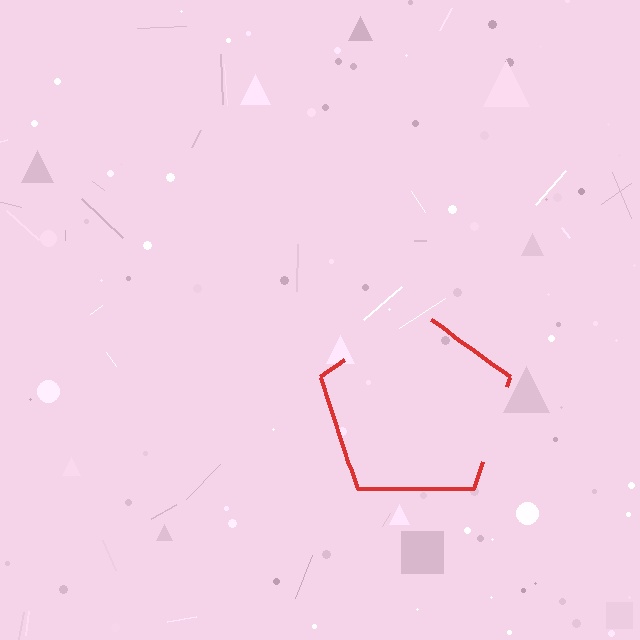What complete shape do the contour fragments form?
The contour fragments form a pentagon.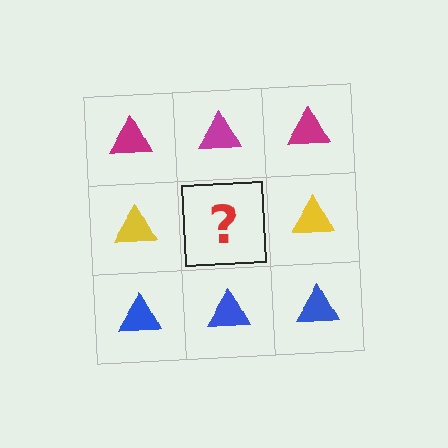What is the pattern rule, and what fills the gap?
The rule is that each row has a consistent color. The gap should be filled with a yellow triangle.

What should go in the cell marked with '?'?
The missing cell should contain a yellow triangle.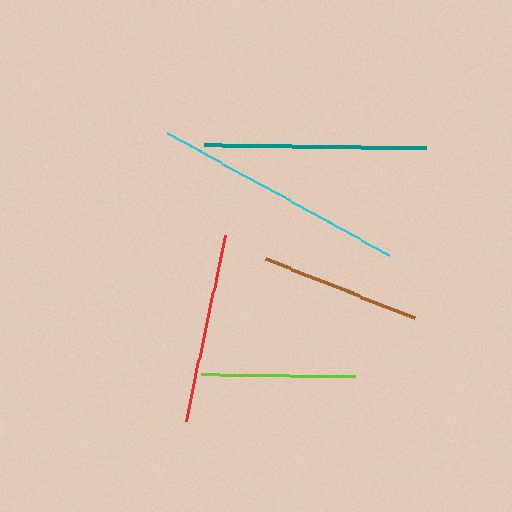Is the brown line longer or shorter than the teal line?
The teal line is longer than the brown line.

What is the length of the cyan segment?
The cyan segment is approximately 253 pixels long.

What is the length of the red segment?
The red segment is approximately 190 pixels long.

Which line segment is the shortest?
The lime line is the shortest at approximately 154 pixels.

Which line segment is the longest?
The cyan line is the longest at approximately 253 pixels.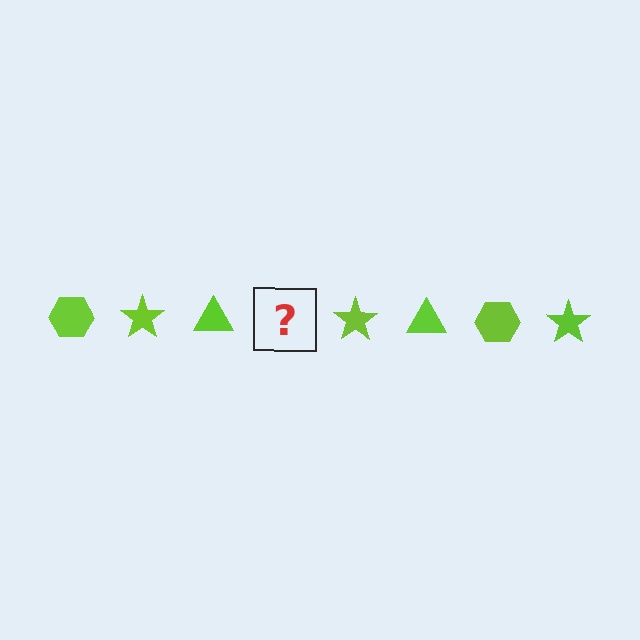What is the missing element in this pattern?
The missing element is a lime hexagon.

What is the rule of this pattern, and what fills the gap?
The rule is that the pattern cycles through hexagon, star, triangle shapes in lime. The gap should be filled with a lime hexagon.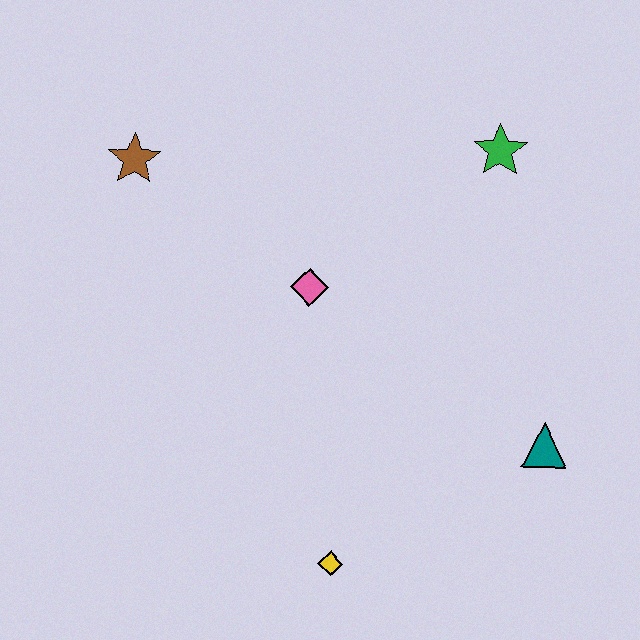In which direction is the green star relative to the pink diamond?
The green star is to the right of the pink diamond.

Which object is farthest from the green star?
The yellow diamond is farthest from the green star.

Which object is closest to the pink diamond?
The brown star is closest to the pink diamond.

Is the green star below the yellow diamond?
No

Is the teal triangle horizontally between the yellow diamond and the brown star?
No